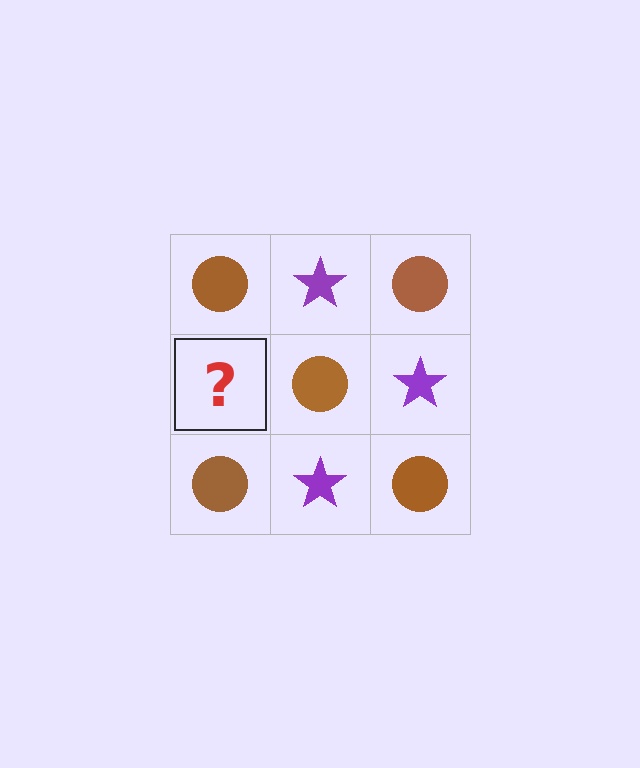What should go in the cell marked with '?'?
The missing cell should contain a purple star.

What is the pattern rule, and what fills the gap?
The rule is that it alternates brown circle and purple star in a checkerboard pattern. The gap should be filled with a purple star.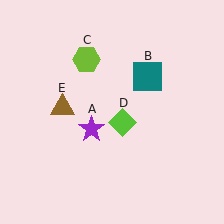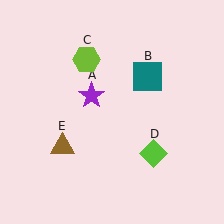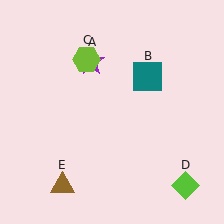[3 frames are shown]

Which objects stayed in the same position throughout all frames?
Teal square (object B) and lime hexagon (object C) remained stationary.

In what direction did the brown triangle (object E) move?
The brown triangle (object E) moved down.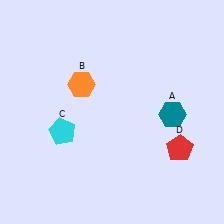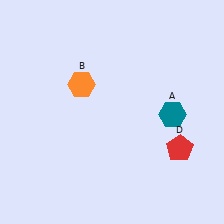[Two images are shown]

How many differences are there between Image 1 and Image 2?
There is 1 difference between the two images.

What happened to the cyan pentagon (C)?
The cyan pentagon (C) was removed in Image 2. It was in the bottom-left area of Image 1.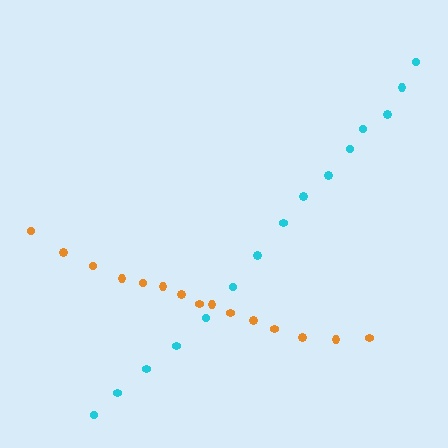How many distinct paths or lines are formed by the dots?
There are 2 distinct paths.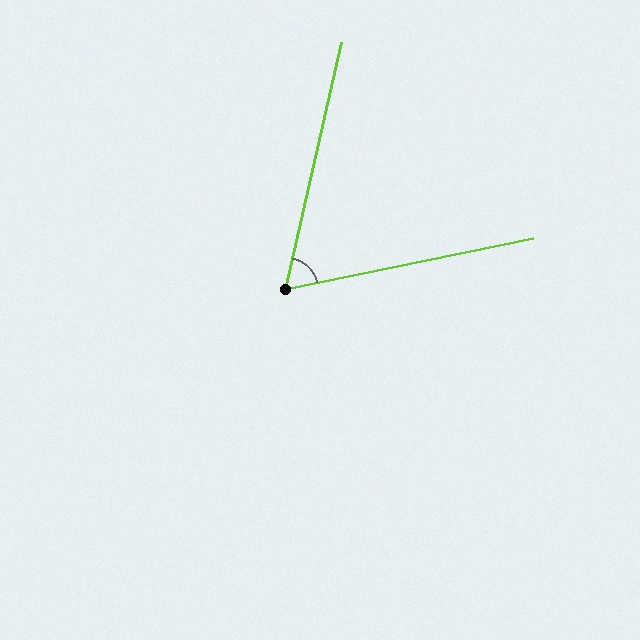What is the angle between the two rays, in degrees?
Approximately 66 degrees.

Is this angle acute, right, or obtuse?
It is acute.